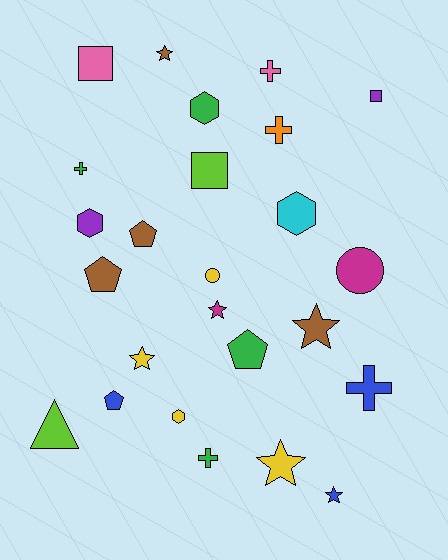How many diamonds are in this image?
There are no diamonds.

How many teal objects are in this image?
There are no teal objects.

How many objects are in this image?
There are 25 objects.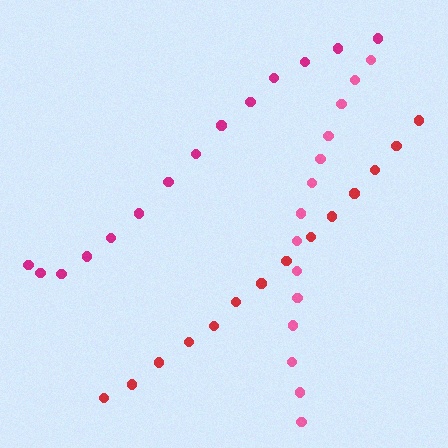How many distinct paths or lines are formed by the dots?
There are 3 distinct paths.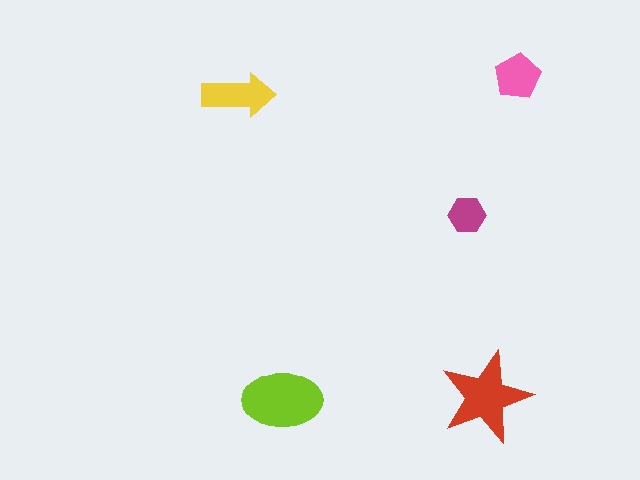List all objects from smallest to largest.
The magenta hexagon, the pink pentagon, the yellow arrow, the red star, the lime ellipse.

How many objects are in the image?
There are 5 objects in the image.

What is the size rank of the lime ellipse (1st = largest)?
1st.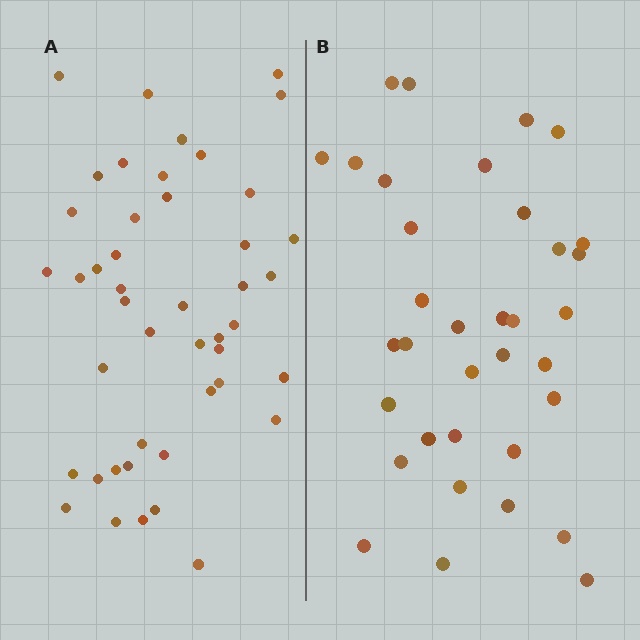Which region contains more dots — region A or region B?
Region A (the left region) has more dots.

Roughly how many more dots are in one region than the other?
Region A has roughly 10 or so more dots than region B.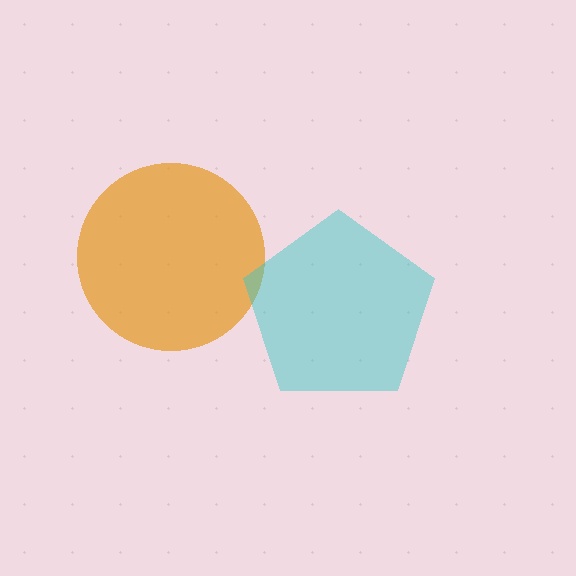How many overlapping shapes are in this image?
There are 2 overlapping shapes in the image.